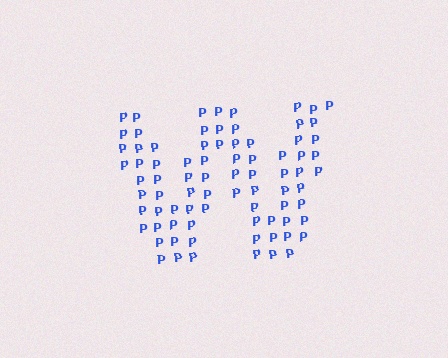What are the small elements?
The small elements are letter P's.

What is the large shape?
The large shape is the letter W.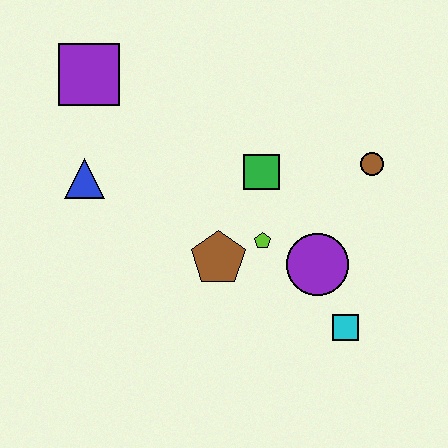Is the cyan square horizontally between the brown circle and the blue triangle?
Yes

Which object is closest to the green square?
The lime pentagon is closest to the green square.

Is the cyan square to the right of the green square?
Yes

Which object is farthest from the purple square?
The cyan square is farthest from the purple square.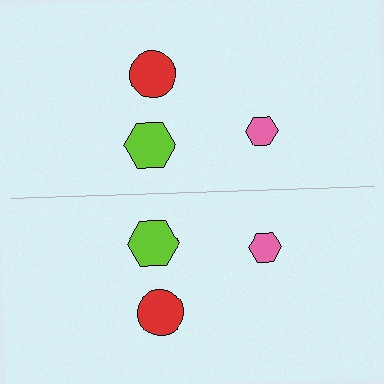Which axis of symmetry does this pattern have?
The pattern has a horizontal axis of symmetry running through the center of the image.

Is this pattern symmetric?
Yes, this pattern has bilateral (reflection) symmetry.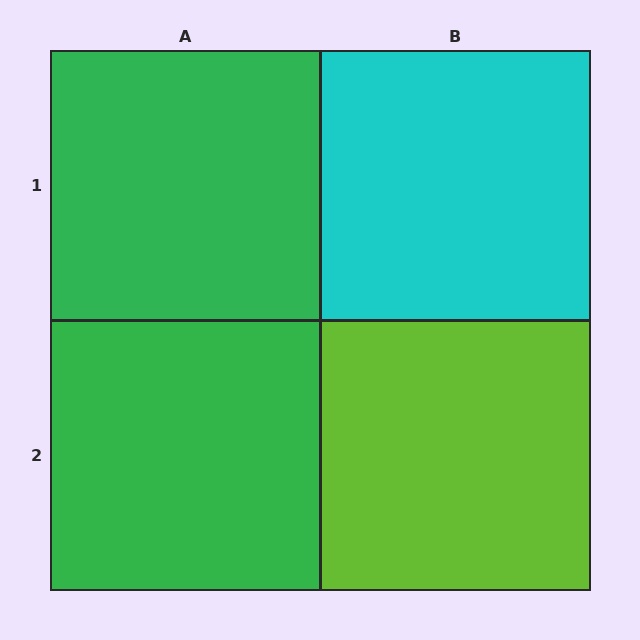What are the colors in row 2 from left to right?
Green, lime.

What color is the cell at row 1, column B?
Cyan.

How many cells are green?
2 cells are green.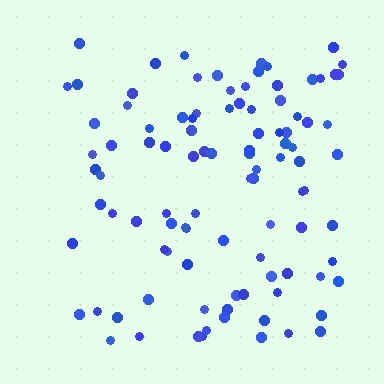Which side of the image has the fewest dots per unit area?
The left.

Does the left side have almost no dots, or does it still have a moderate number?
Still a moderate number, just noticeably fewer than the right.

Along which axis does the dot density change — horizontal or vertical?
Horizontal.